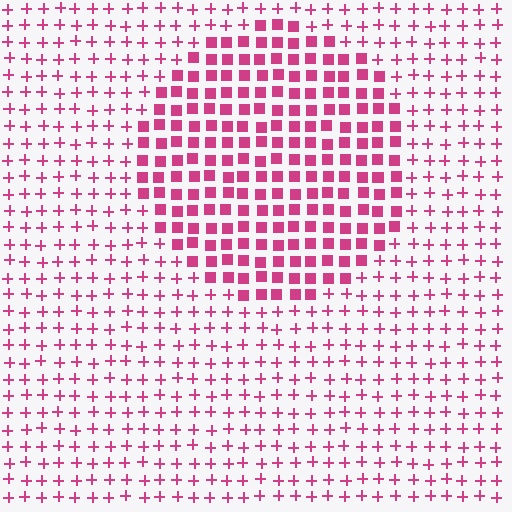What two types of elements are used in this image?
The image uses squares inside the circle region and plus signs outside it.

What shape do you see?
I see a circle.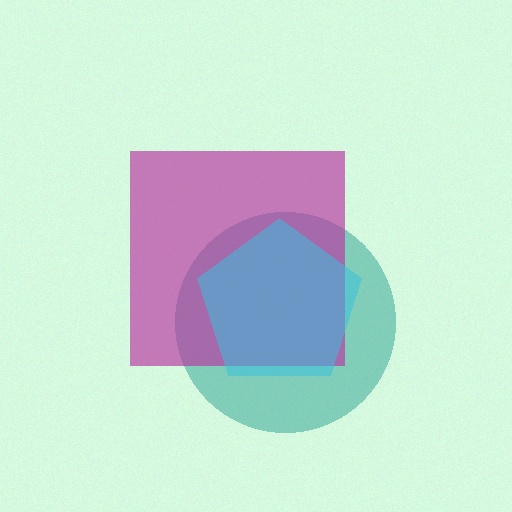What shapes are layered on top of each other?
The layered shapes are: a teal circle, a magenta square, a cyan pentagon.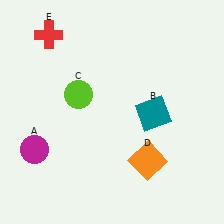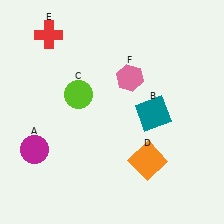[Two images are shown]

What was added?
A pink hexagon (F) was added in Image 2.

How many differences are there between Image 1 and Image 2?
There is 1 difference between the two images.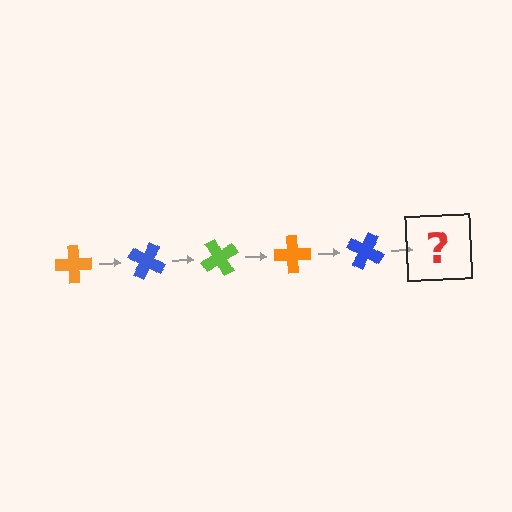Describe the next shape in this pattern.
It should be a lime cross, rotated 150 degrees from the start.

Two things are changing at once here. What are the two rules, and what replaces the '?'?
The two rules are that it rotates 30 degrees each step and the color cycles through orange, blue, and lime. The '?' should be a lime cross, rotated 150 degrees from the start.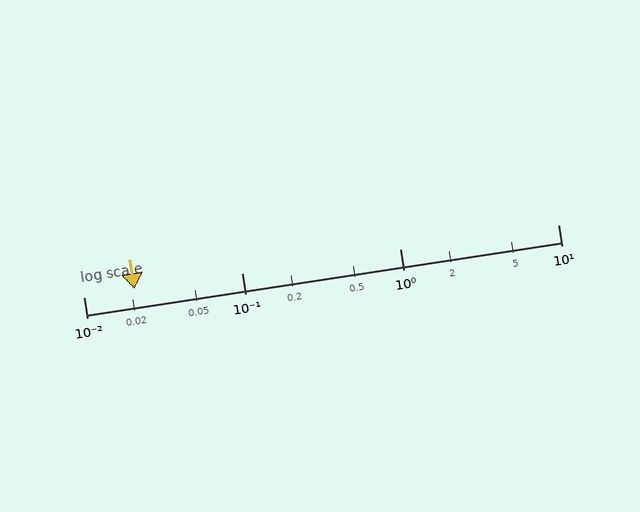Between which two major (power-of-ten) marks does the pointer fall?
The pointer is between 0.01 and 0.1.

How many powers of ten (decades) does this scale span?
The scale spans 3 decades, from 0.01 to 10.